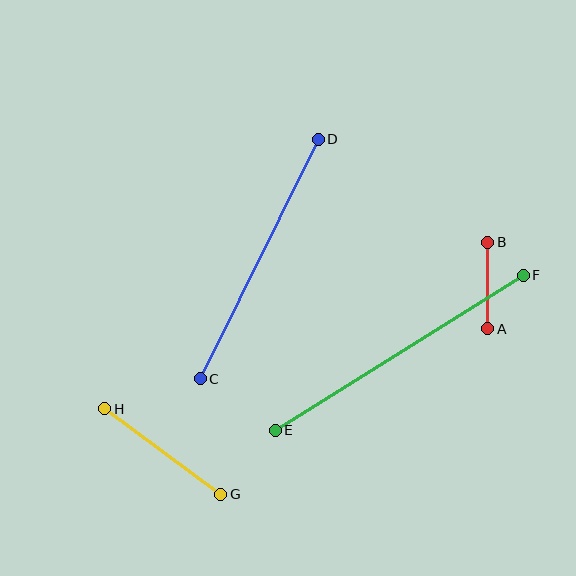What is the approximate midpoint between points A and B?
The midpoint is at approximately (488, 286) pixels.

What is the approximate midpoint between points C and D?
The midpoint is at approximately (259, 259) pixels.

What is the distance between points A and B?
The distance is approximately 86 pixels.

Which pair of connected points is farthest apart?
Points E and F are farthest apart.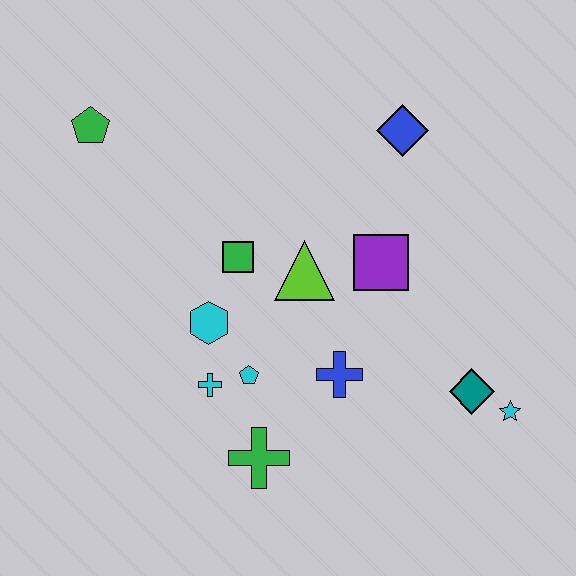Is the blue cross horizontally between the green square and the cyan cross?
No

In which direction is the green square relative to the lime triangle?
The green square is to the left of the lime triangle.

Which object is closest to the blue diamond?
The purple square is closest to the blue diamond.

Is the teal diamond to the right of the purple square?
Yes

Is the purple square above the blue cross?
Yes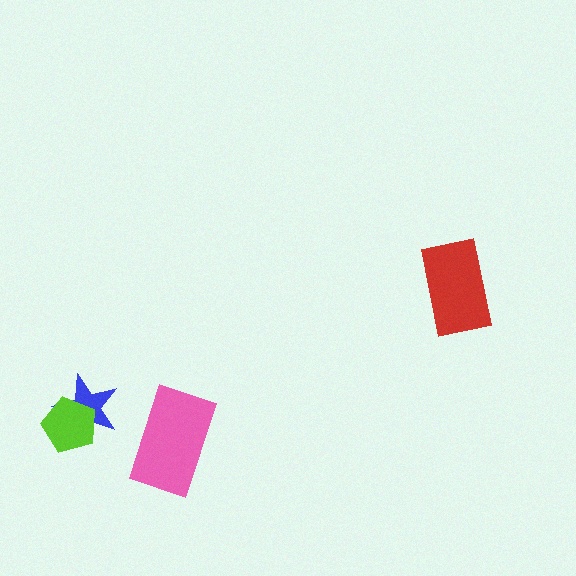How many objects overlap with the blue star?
1 object overlaps with the blue star.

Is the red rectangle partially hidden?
No, no other shape covers it.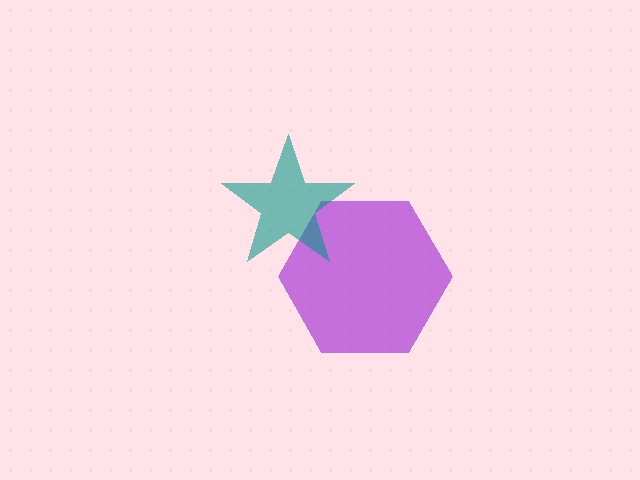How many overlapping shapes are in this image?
There are 2 overlapping shapes in the image.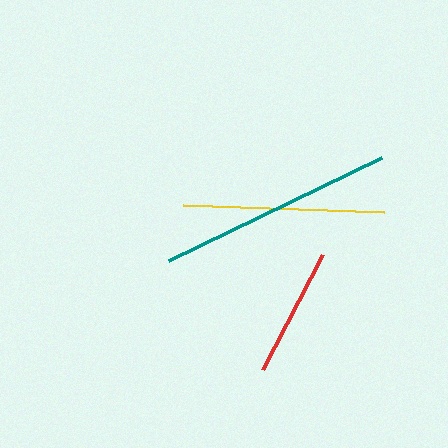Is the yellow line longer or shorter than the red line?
The yellow line is longer than the red line.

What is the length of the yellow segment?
The yellow segment is approximately 202 pixels long.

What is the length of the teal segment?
The teal segment is approximately 236 pixels long.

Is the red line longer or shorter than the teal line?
The teal line is longer than the red line.